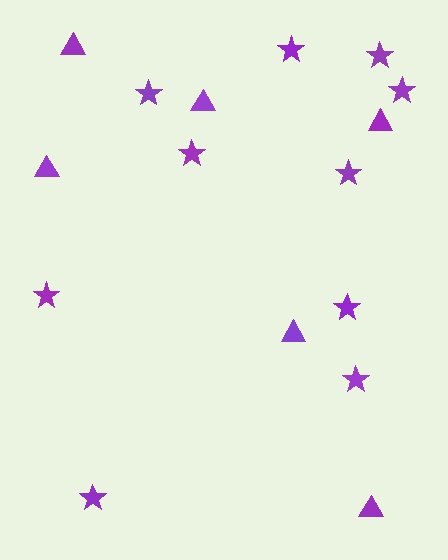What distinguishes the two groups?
There are 2 groups: one group of stars (10) and one group of triangles (6).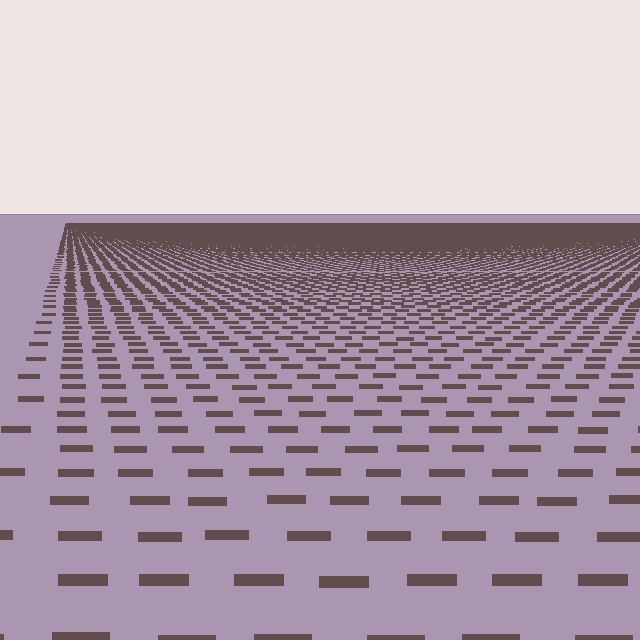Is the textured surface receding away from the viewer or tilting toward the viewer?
The surface is receding away from the viewer. Texture elements get smaller and denser toward the top.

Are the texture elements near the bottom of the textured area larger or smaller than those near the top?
Larger. Near the bottom, elements are closer to the viewer and appear at a bigger on-screen size.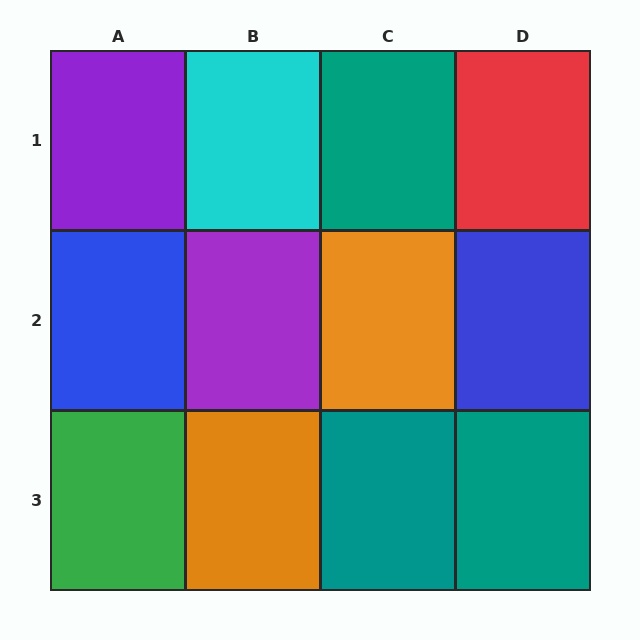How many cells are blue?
2 cells are blue.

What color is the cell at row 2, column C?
Orange.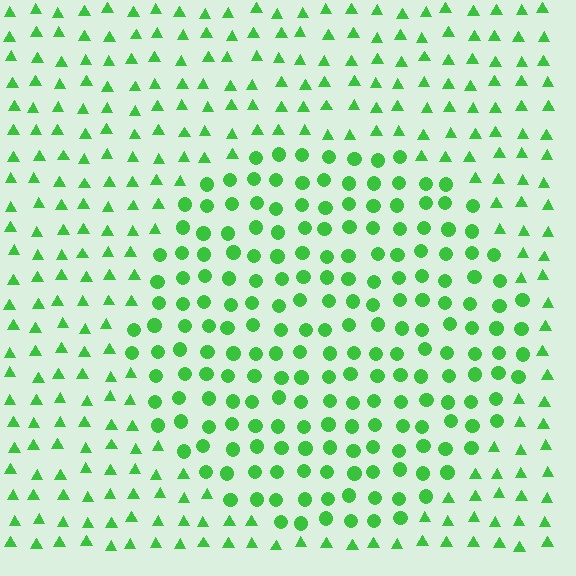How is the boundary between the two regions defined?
The boundary is defined by a change in element shape: circles inside vs. triangles outside. All elements share the same color and spacing.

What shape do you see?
I see a circle.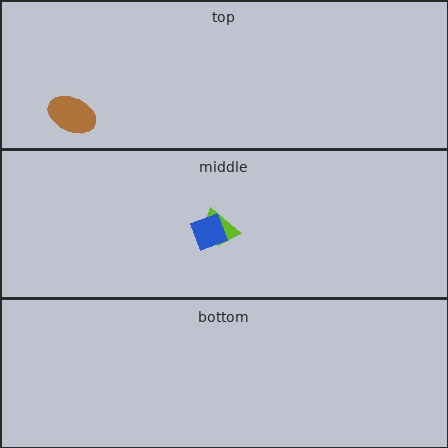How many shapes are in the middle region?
2.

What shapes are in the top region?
The brown ellipse.